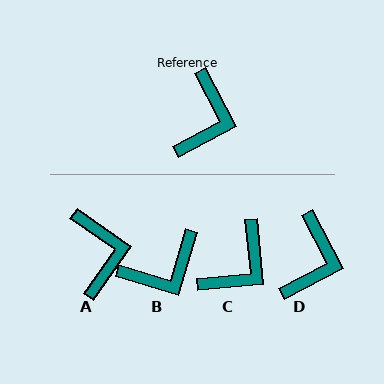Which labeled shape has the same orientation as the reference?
D.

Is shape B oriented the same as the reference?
No, it is off by about 44 degrees.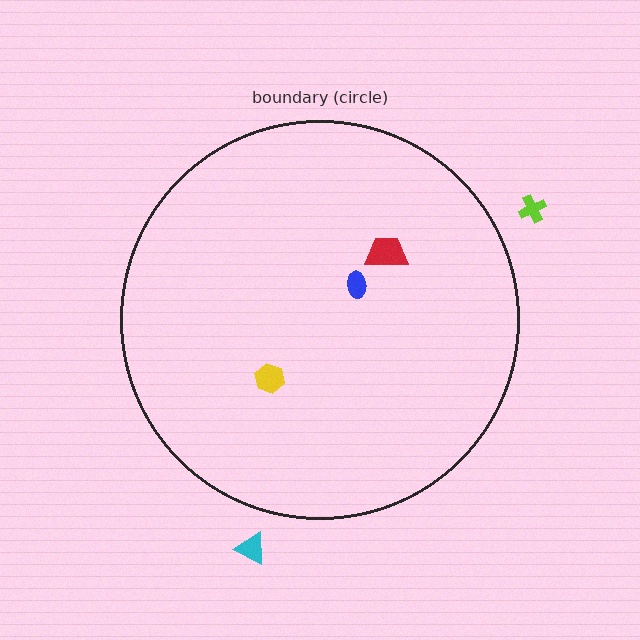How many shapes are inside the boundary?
3 inside, 2 outside.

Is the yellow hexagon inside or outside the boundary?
Inside.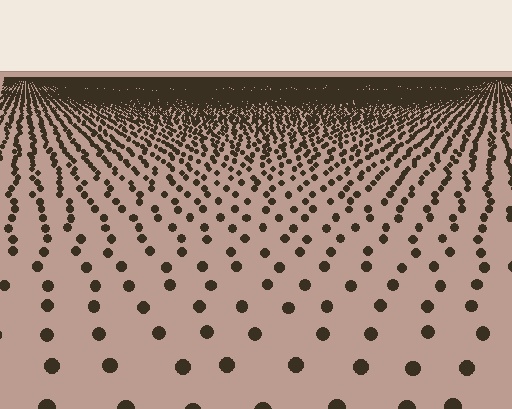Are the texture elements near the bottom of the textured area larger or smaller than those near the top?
Larger. Near the bottom, elements are closer to the viewer and appear at a bigger on-screen size.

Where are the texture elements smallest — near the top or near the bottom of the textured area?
Near the top.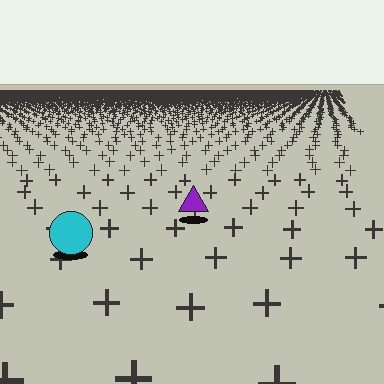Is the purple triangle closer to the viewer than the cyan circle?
No. The cyan circle is closer — you can tell from the texture gradient: the ground texture is coarser near it.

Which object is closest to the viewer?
The cyan circle is closest. The texture marks near it are larger and more spread out.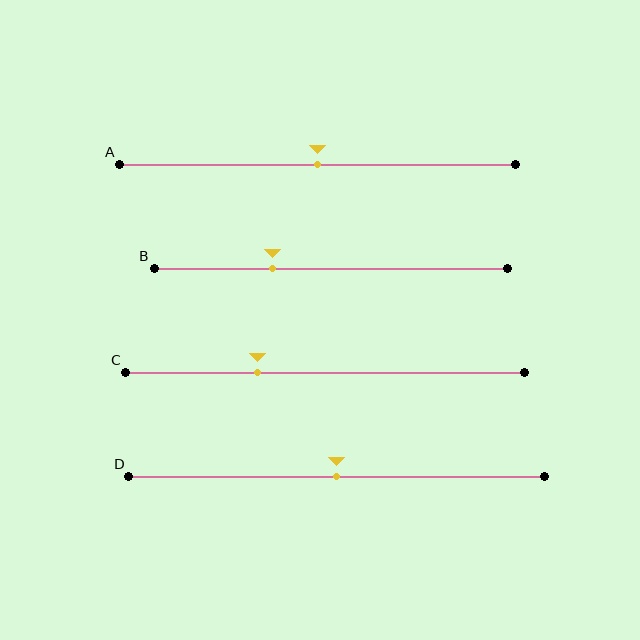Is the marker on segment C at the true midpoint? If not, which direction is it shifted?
No, the marker on segment C is shifted to the left by about 17% of the segment length.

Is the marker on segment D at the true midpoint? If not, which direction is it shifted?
Yes, the marker on segment D is at the true midpoint.